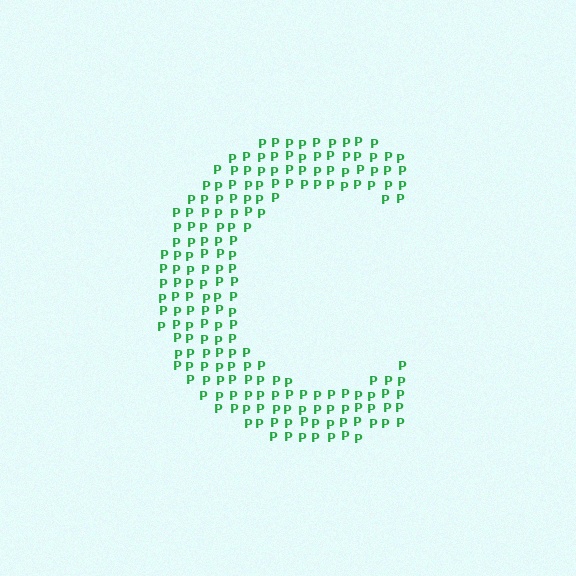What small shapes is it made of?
It is made of small letter P's.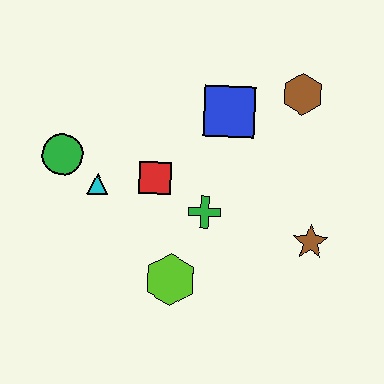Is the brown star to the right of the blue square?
Yes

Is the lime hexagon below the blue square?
Yes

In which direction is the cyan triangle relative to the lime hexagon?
The cyan triangle is above the lime hexagon.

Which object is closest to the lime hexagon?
The green cross is closest to the lime hexagon.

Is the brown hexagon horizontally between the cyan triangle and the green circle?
No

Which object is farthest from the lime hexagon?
The brown hexagon is farthest from the lime hexagon.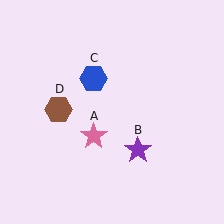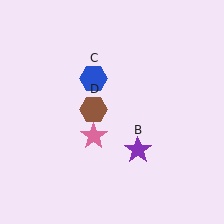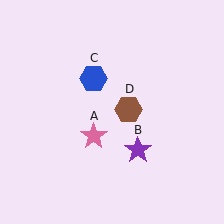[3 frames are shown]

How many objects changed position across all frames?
1 object changed position: brown hexagon (object D).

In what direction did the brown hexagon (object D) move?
The brown hexagon (object D) moved right.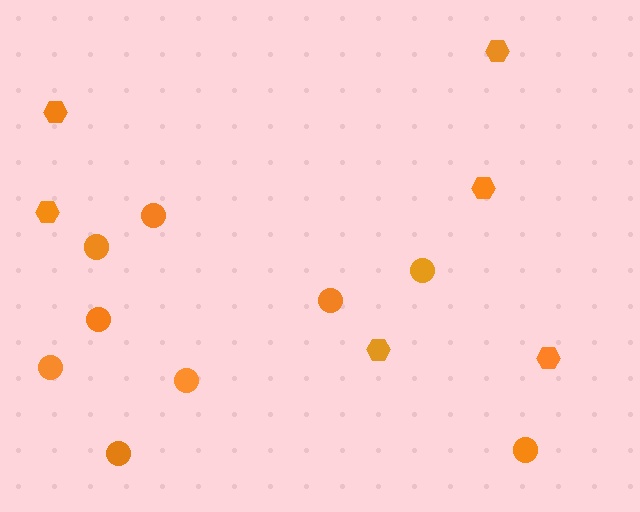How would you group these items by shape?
There are 2 groups: one group of hexagons (6) and one group of circles (9).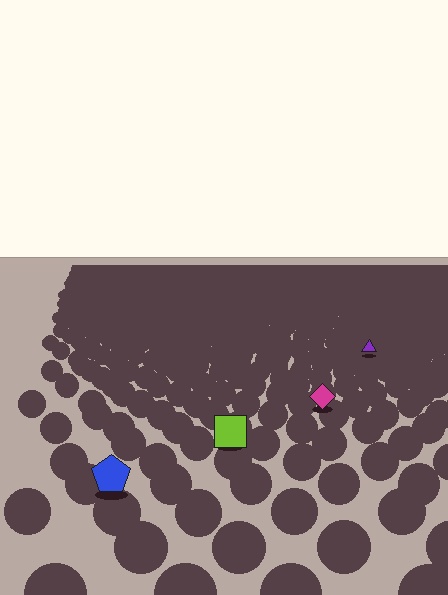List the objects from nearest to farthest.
From nearest to farthest: the blue pentagon, the lime square, the magenta diamond, the purple triangle.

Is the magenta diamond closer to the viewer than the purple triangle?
Yes. The magenta diamond is closer — you can tell from the texture gradient: the ground texture is coarser near it.